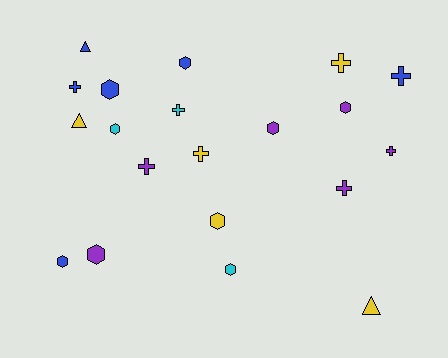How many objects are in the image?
There are 20 objects.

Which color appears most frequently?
Blue, with 6 objects.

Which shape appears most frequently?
Hexagon, with 9 objects.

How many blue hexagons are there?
There are 3 blue hexagons.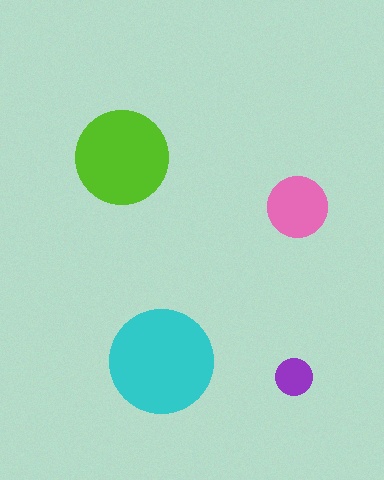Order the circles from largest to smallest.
the cyan one, the lime one, the pink one, the purple one.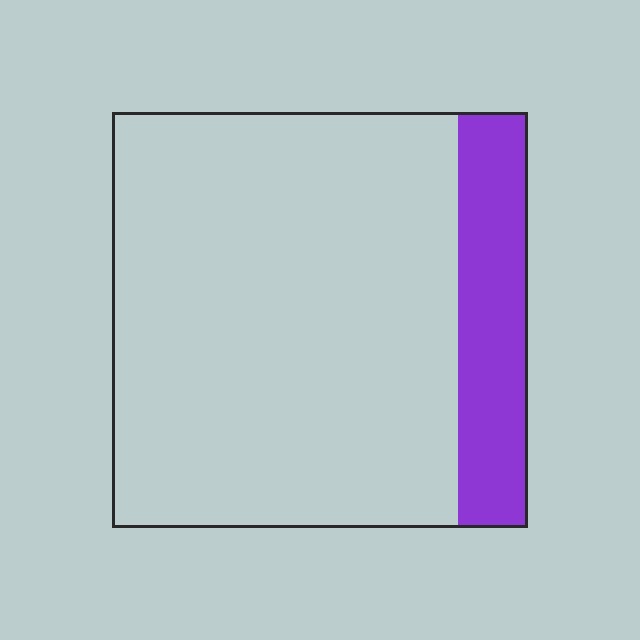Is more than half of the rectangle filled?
No.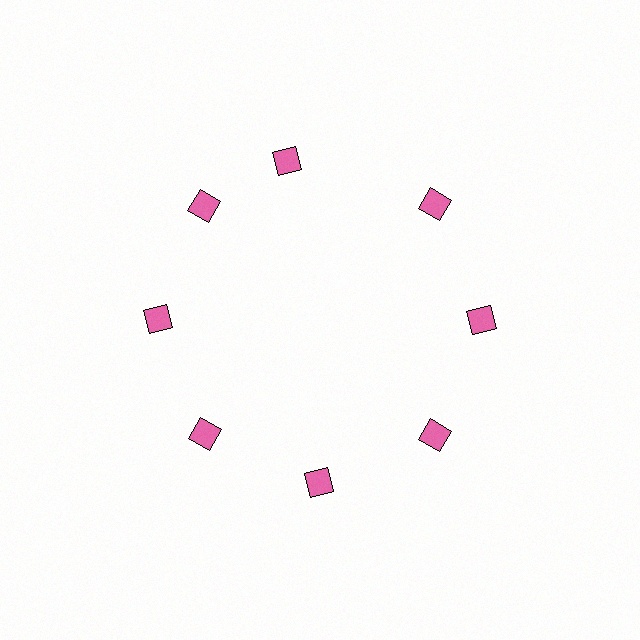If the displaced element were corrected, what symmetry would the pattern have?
It would have 8-fold rotational symmetry — the pattern would map onto itself every 45 degrees.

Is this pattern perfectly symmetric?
No. The 8 pink squares are arranged in a ring, but one element near the 12 o'clock position is rotated out of alignment along the ring, breaking the 8-fold rotational symmetry.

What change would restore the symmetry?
The symmetry would be restored by rotating it back into even spacing with its neighbors so that all 8 squares sit at equal angles and equal distance from the center.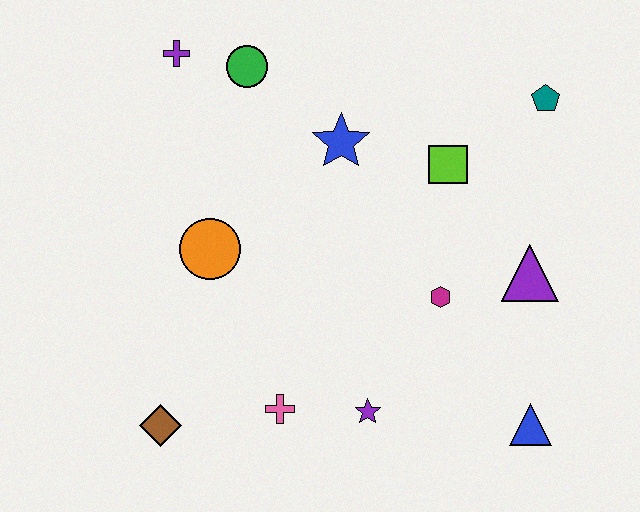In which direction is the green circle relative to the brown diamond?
The green circle is above the brown diamond.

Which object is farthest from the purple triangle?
The purple cross is farthest from the purple triangle.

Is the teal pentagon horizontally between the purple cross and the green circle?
No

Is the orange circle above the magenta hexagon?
Yes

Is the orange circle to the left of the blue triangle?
Yes